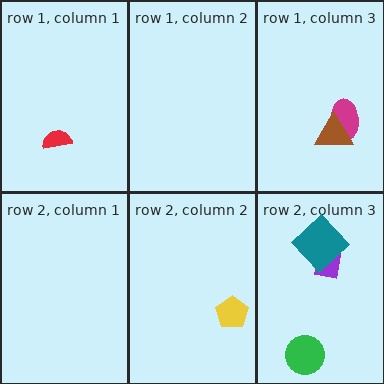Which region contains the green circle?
The row 2, column 3 region.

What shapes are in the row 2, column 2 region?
The yellow pentagon.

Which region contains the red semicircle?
The row 1, column 1 region.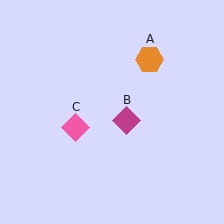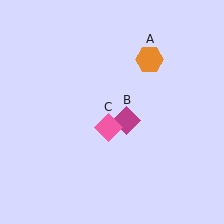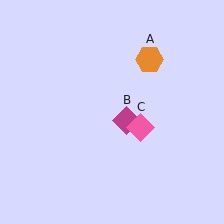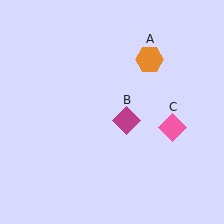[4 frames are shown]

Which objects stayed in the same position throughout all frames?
Orange hexagon (object A) and magenta diamond (object B) remained stationary.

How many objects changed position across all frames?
1 object changed position: pink diamond (object C).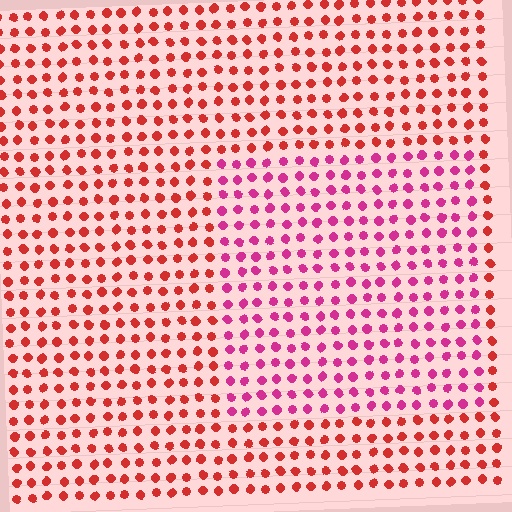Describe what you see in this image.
The image is filled with small red elements in a uniform arrangement. A rectangle-shaped region is visible where the elements are tinted to a slightly different hue, forming a subtle color boundary.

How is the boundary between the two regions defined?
The boundary is defined purely by a slight shift in hue (about 37 degrees). Spacing, size, and orientation are identical on both sides.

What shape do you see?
I see a rectangle.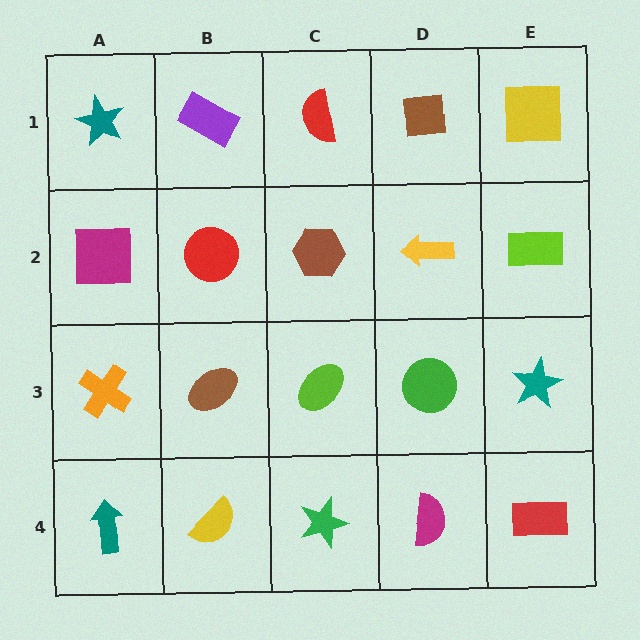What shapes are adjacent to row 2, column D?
A brown square (row 1, column D), a green circle (row 3, column D), a brown hexagon (row 2, column C), a lime rectangle (row 2, column E).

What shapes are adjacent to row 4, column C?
A lime ellipse (row 3, column C), a yellow semicircle (row 4, column B), a magenta semicircle (row 4, column D).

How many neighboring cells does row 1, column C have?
3.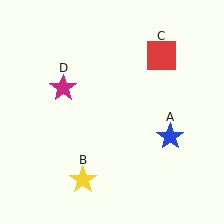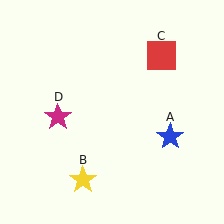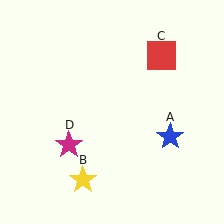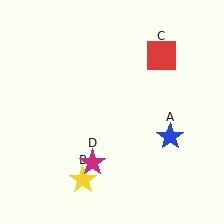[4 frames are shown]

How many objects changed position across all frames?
1 object changed position: magenta star (object D).